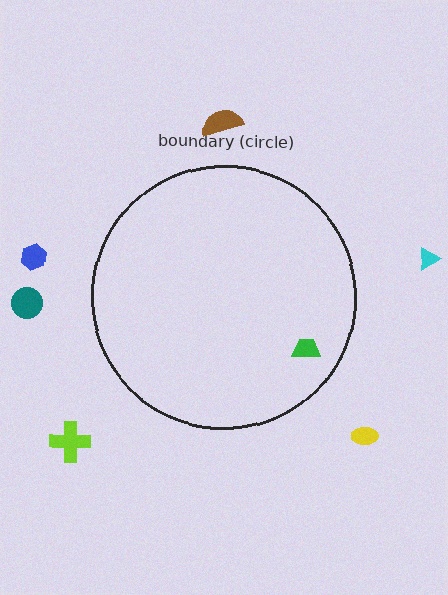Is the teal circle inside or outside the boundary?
Outside.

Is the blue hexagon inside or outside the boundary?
Outside.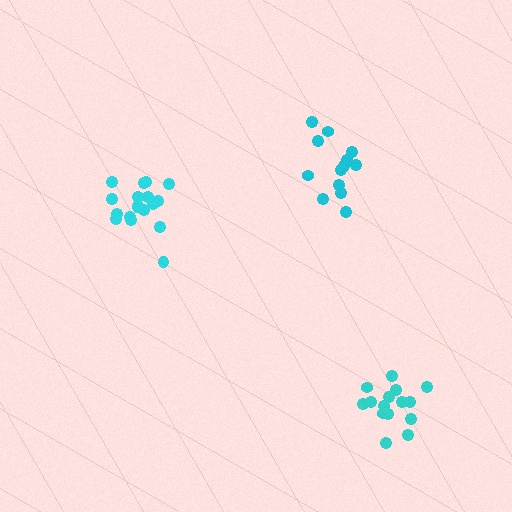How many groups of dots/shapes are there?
There are 3 groups.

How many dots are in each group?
Group 1: 18 dots, Group 2: 15 dots, Group 3: 13 dots (46 total).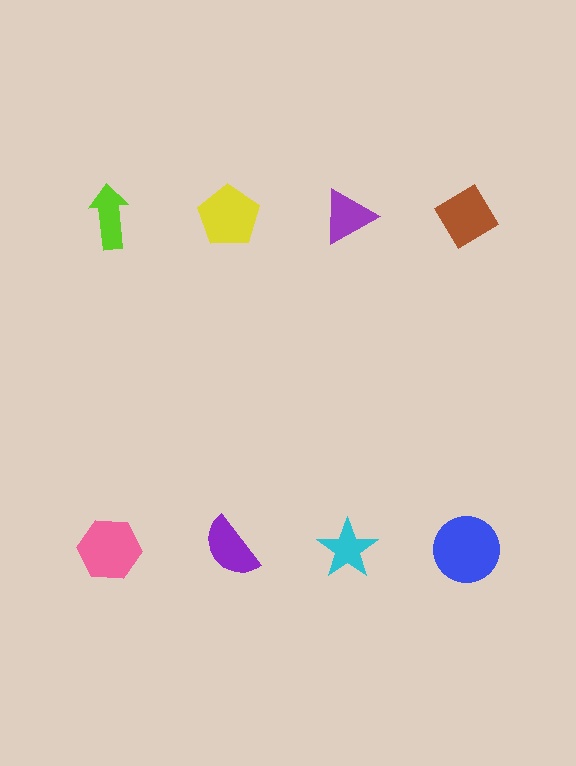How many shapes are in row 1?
4 shapes.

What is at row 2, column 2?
A purple semicircle.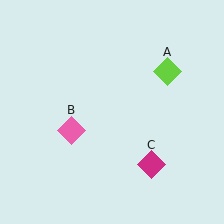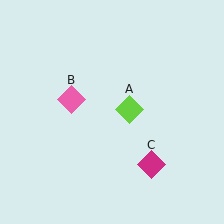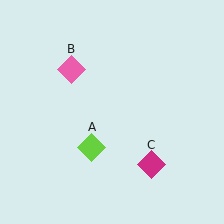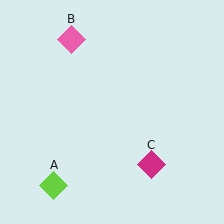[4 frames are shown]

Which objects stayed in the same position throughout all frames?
Magenta diamond (object C) remained stationary.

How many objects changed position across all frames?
2 objects changed position: lime diamond (object A), pink diamond (object B).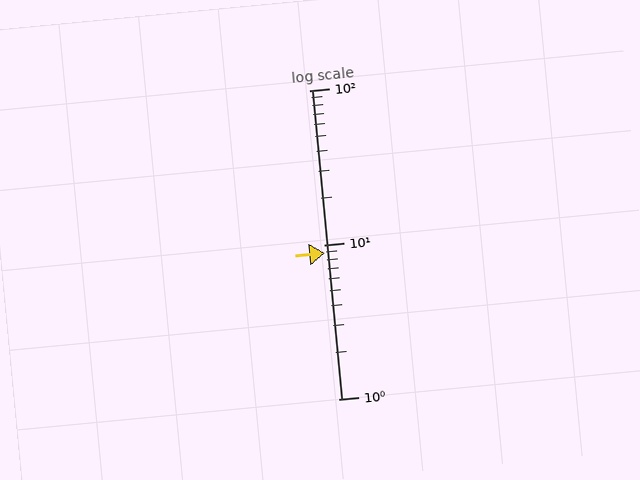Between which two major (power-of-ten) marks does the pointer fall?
The pointer is between 1 and 10.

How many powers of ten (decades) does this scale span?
The scale spans 2 decades, from 1 to 100.